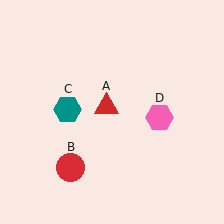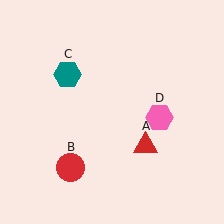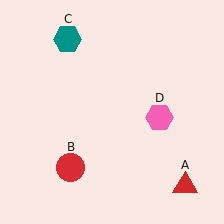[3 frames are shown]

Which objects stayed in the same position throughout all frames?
Red circle (object B) and pink hexagon (object D) remained stationary.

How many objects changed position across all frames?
2 objects changed position: red triangle (object A), teal hexagon (object C).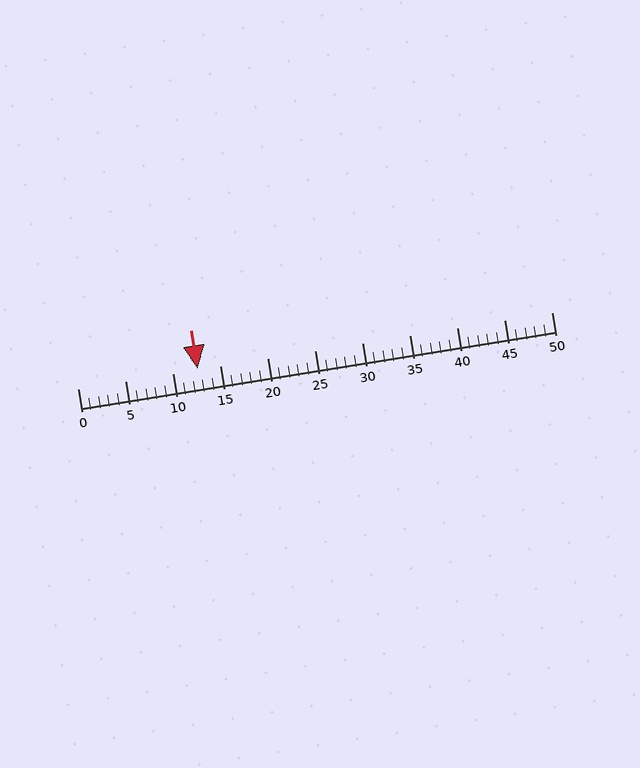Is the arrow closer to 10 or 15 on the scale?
The arrow is closer to 15.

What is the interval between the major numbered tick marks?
The major tick marks are spaced 5 units apart.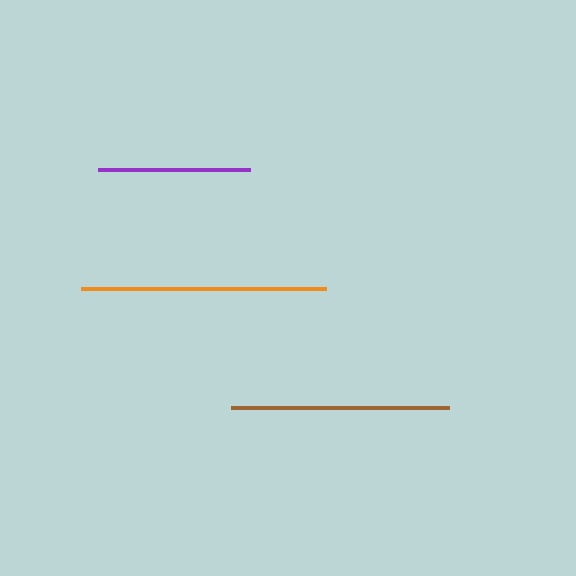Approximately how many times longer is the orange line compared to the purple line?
The orange line is approximately 1.6 times the length of the purple line.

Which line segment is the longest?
The orange line is the longest at approximately 244 pixels.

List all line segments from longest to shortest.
From longest to shortest: orange, brown, purple.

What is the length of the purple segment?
The purple segment is approximately 152 pixels long.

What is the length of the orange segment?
The orange segment is approximately 244 pixels long.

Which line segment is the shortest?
The purple line is the shortest at approximately 152 pixels.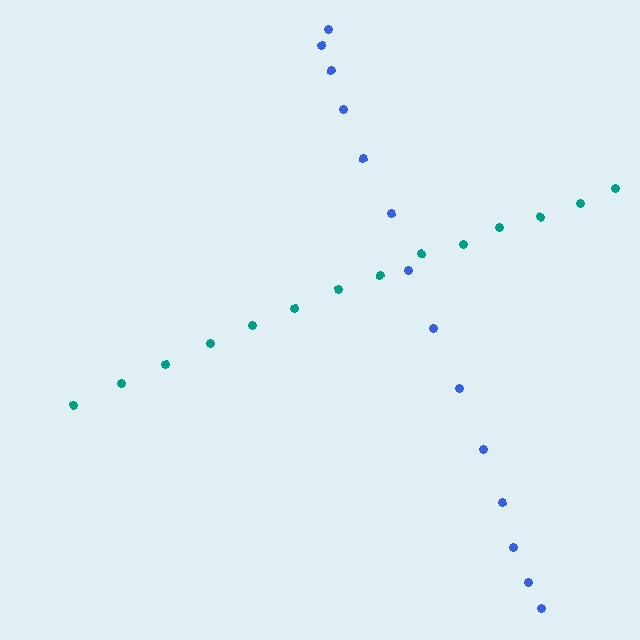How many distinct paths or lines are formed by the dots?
There are 2 distinct paths.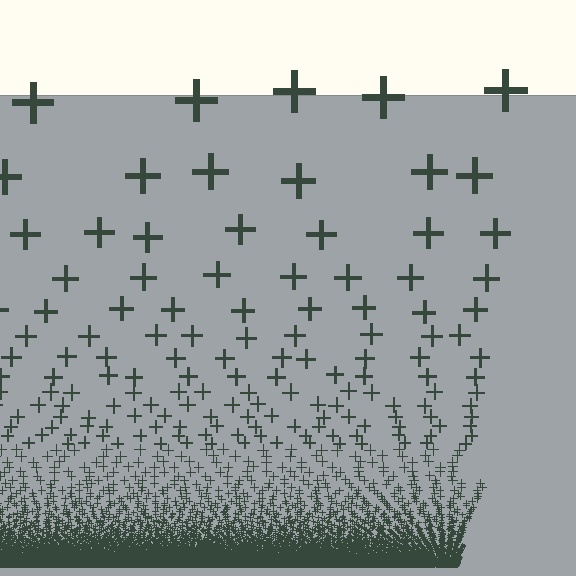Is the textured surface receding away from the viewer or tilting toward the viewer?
The surface appears to tilt toward the viewer. Texture elements get larger and sparser toward the top.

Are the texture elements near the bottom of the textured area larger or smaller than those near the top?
Smaller. The gradient is inverted — elements near the bottom are smaller and denser.